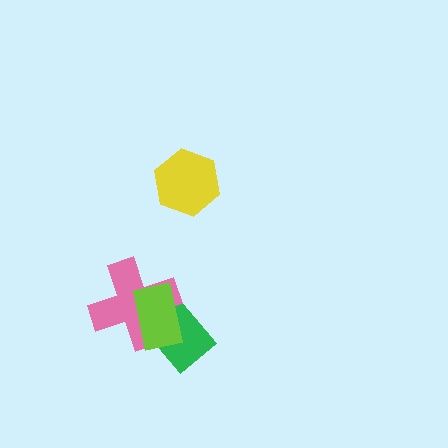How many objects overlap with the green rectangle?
2 objects overlap with the green rectangle.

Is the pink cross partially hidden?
Yes, it is partially covered by another shape.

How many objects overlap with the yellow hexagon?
0 objects overlap with the yellow hexagon.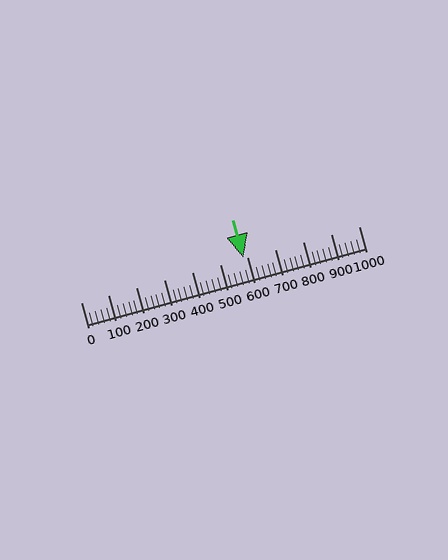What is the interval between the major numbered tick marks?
The major tick marks are spaced 100 units apart.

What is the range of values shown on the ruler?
The ruler shows values from 0 to 1000.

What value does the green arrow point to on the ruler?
The green arrow points to approximately 586.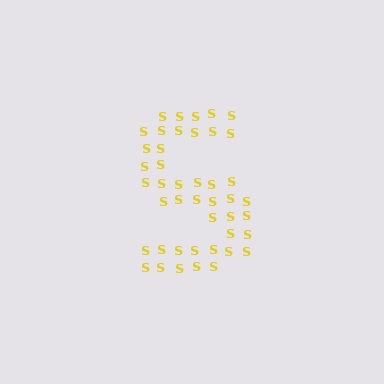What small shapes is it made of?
It is made of small letter S's.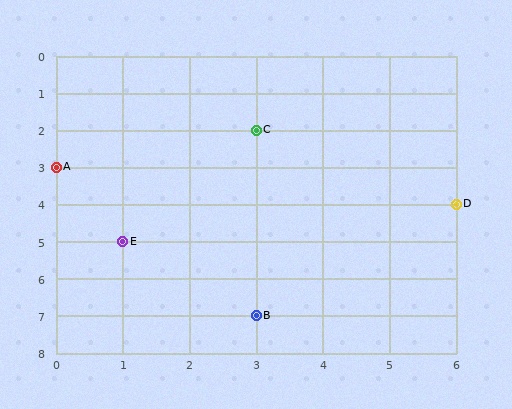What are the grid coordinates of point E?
Point E is at grid coordinates (1, 5).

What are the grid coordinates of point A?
Point A is at grid coordinates (0, 3).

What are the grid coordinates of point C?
Point C is at grid coordinates (3, 2).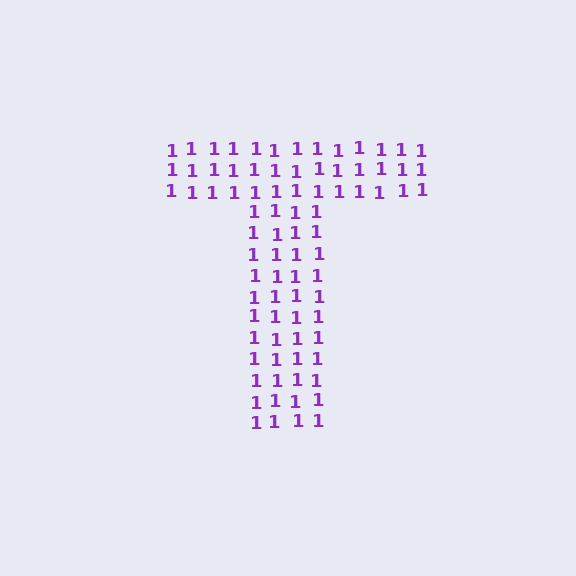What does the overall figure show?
The overall figure shows the letter T.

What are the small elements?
The small elements are digit 1's.